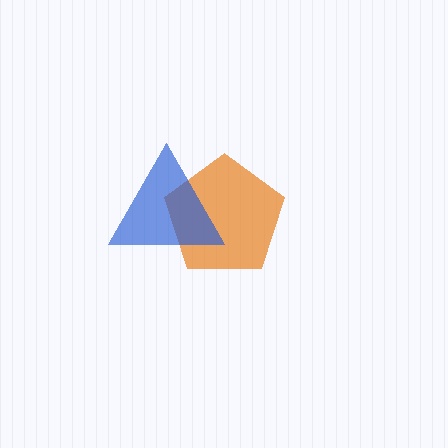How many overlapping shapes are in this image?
There are 2 overlapping shapes in the image.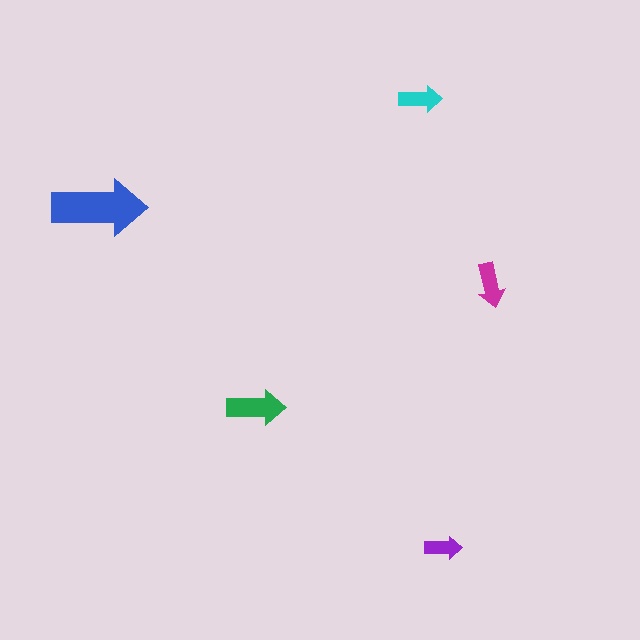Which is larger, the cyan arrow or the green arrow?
The green one.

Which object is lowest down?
The purple arrow is bottommost.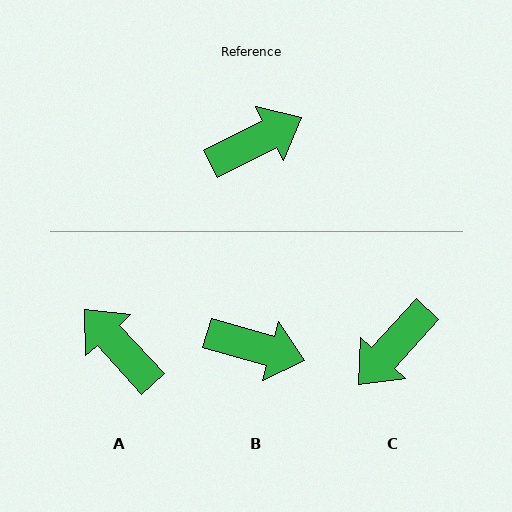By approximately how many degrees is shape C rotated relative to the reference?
Approximately 160 degrees clockwise.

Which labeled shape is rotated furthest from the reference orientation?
C, about 160 degrees away.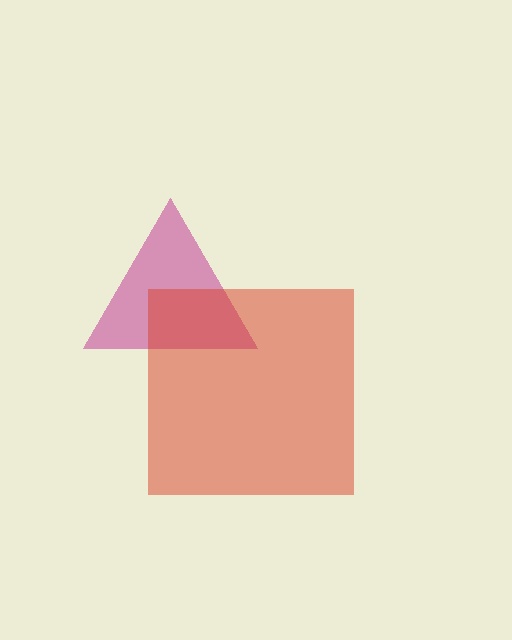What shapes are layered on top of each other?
The layered shapes are: a magenta triangle, a red square.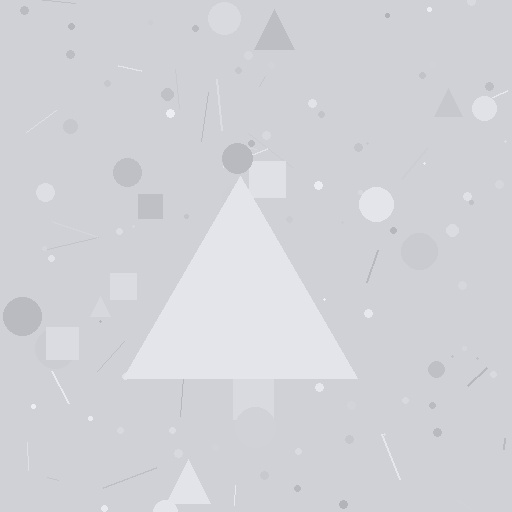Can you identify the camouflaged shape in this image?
The camouflaged shape is a triangle.